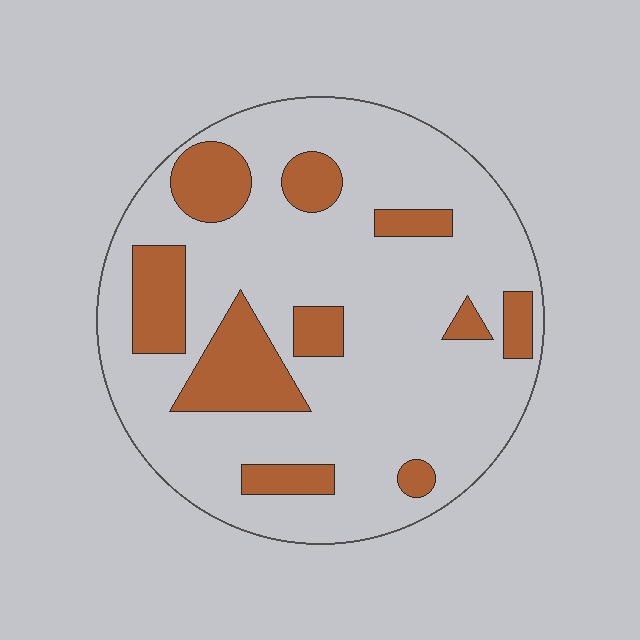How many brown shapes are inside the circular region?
10.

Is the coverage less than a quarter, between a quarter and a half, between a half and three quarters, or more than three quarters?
Less than a quarter.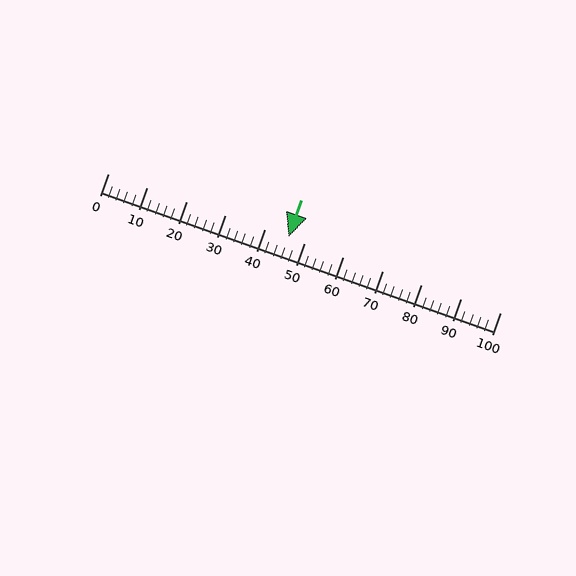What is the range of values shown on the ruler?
The ruler shows values from 0 to 100.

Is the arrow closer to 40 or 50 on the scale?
The arrow is closer to 50.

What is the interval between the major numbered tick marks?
The major tick marks are spaced 10 units apart.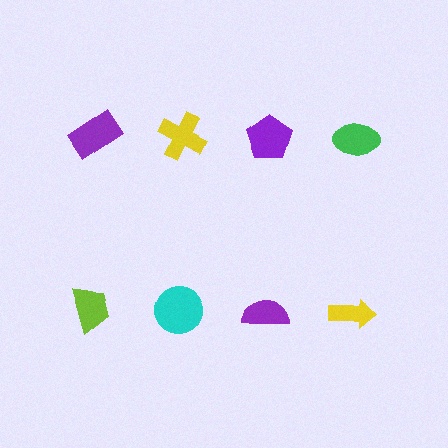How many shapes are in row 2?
4 shapes.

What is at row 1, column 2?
A yellow cross.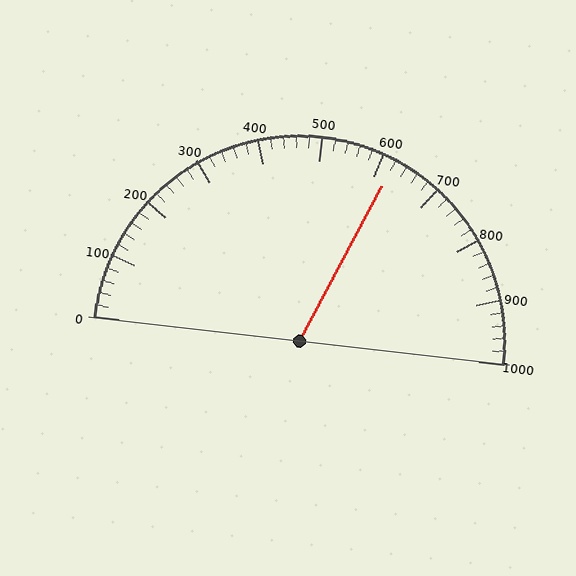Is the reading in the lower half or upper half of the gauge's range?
The reading is in the upper half of the range (0 to 1000).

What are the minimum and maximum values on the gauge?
The gauge ranges from 0 to 1000.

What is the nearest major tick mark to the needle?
The nearest major tick mark is 600.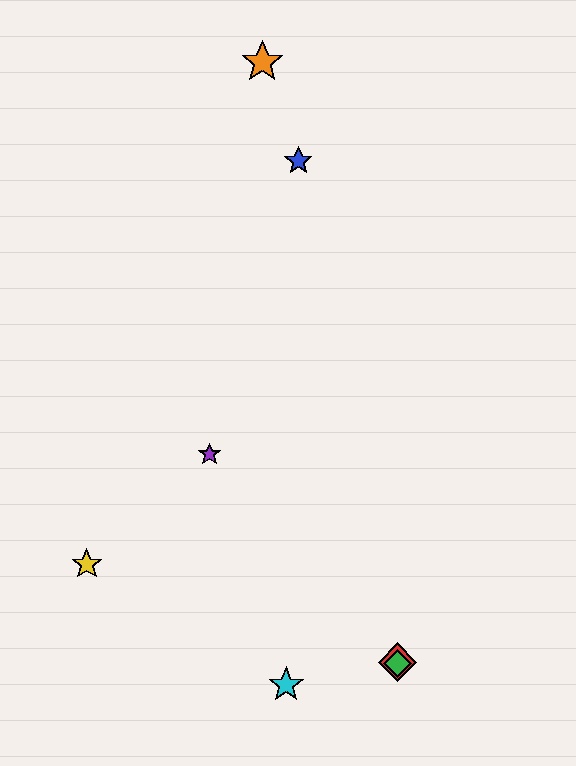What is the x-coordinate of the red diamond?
The red diamond is at x≈397.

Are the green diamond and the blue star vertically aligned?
No, the green diamond is at x≈397 and the blue star is at x≈298.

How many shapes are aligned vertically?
2 shapes (the red diamond, the green diamond) are aligned vertically.